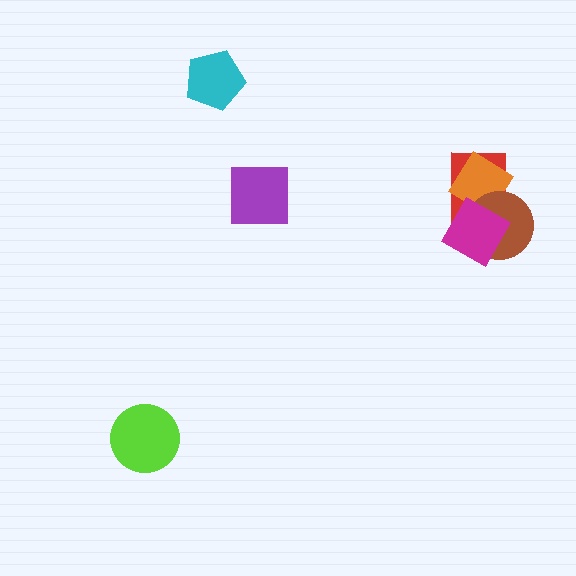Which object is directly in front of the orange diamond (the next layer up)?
The brown circle is directly in front of the orange diamond.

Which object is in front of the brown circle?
The magenta square is in front of the brown circle.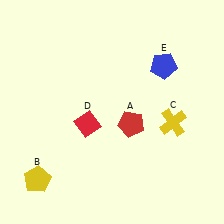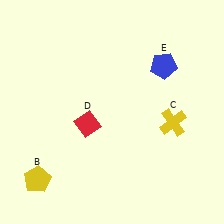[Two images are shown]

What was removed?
The red pentagon (A) was removed in Image 2.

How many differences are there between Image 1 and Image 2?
There is 1 difference between the two images.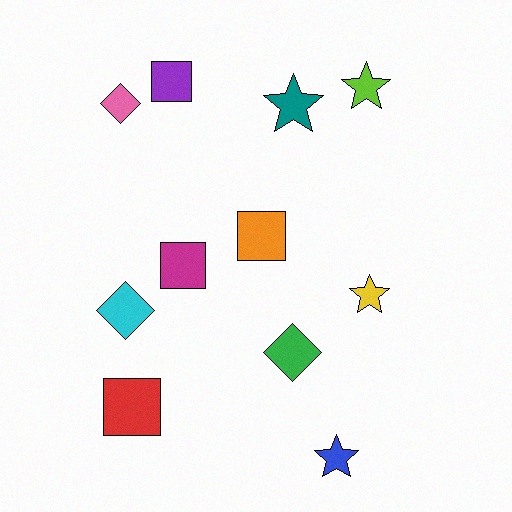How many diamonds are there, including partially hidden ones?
There are 3 diamonds.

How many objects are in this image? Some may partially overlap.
There are 11 objects.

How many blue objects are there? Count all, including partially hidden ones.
There is 1 blue object.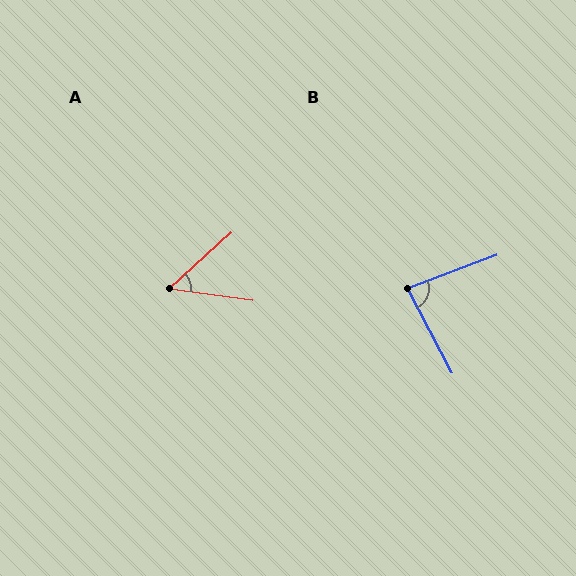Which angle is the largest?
B, at approximately 83 degrees.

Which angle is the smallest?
A, at approximately 51 degrees.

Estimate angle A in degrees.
Approximately 51 degrees.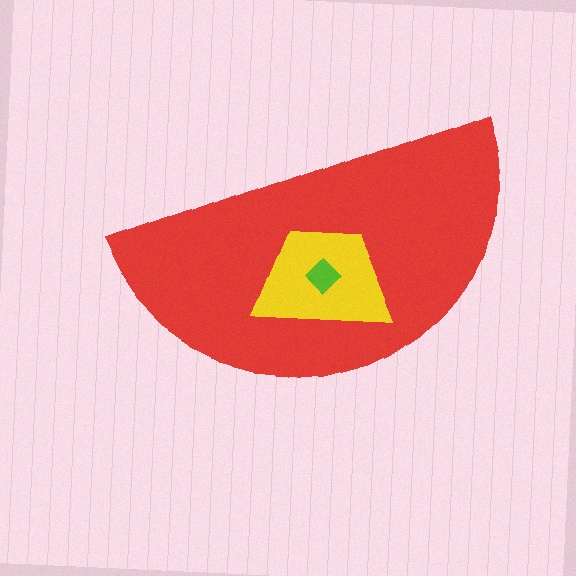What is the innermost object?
The lime diamond.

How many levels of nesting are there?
3.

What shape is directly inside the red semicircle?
The yellow trapezoid.